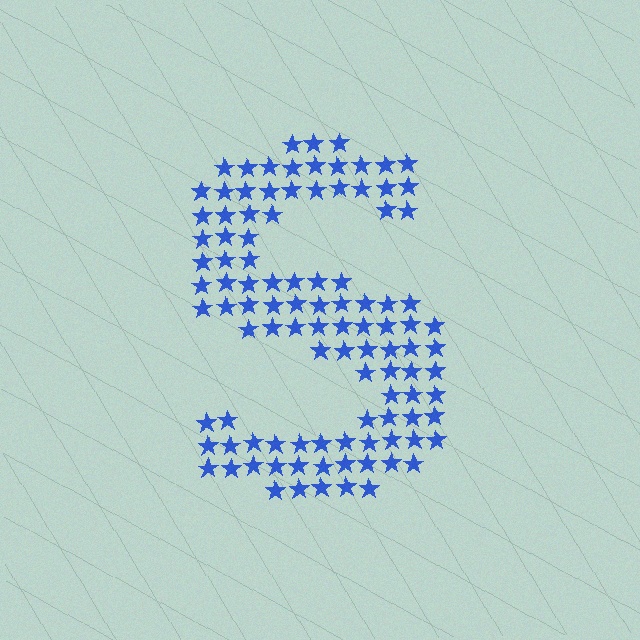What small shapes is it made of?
It is made of small stars.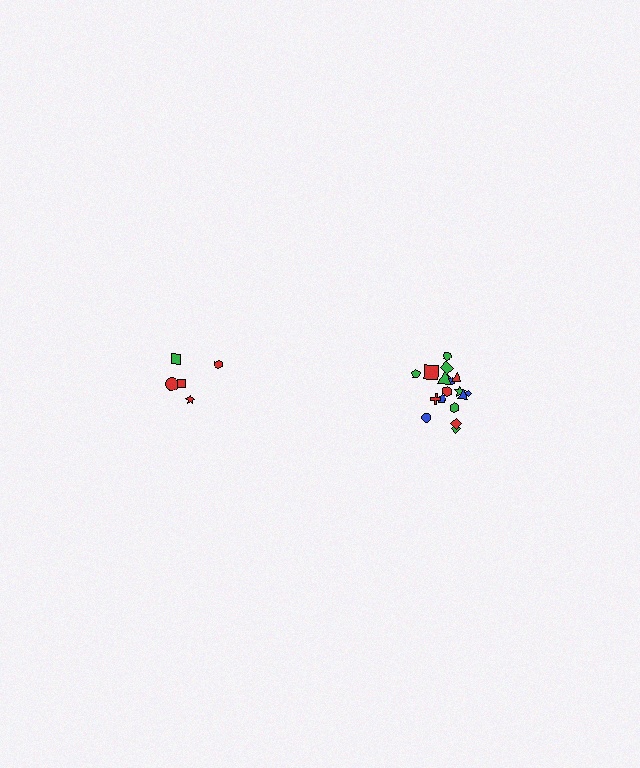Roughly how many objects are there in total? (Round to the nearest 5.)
Roughly 25 objects in total.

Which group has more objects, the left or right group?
The right group.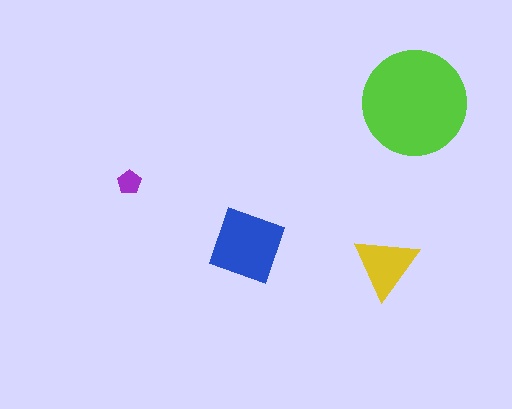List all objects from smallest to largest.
The purple pentagon, the yellow triangle, the blue diamond, the lime circle.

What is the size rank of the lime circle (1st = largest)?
1st.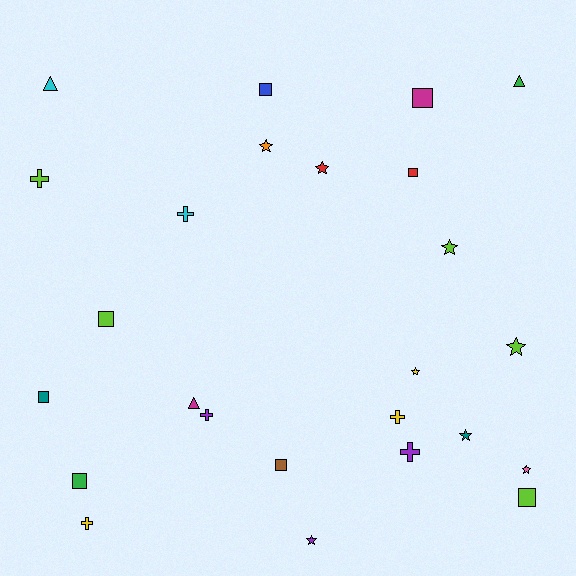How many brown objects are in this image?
There is 1 brown object.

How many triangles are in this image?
There are 3 triangles.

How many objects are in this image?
There are 25 objects.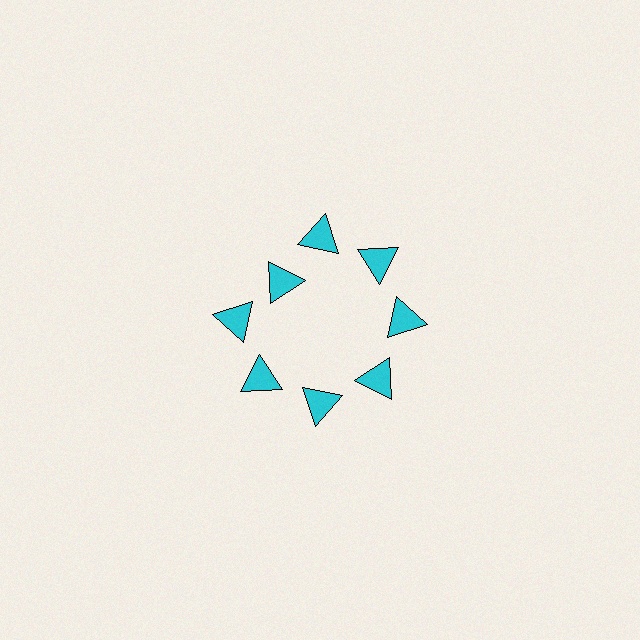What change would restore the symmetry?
The symmetry would be restored by moving it outward, back onto the ring so that all 8 triangles sit at equal angles and equal distance from the center.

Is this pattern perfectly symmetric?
No. The 8 cyan triangles are arranged in a ring, but one element near the 10 o'clock position is pulled inward toward the center, breaking the 8-fold rotational symmetry.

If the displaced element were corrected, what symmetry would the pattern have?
It would have 8-fold rotational symmetry — the pattern would map onto itself every 45 degrees.